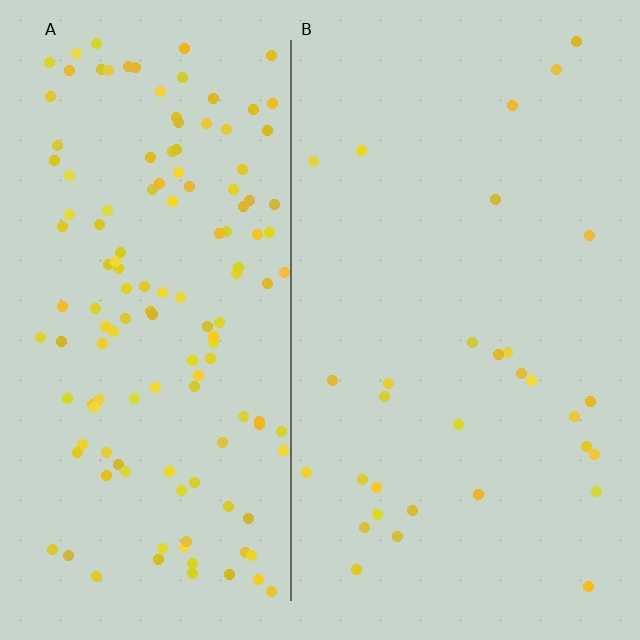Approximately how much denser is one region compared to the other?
Approximately 4.5× — region A over region B.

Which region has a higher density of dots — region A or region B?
A (the left).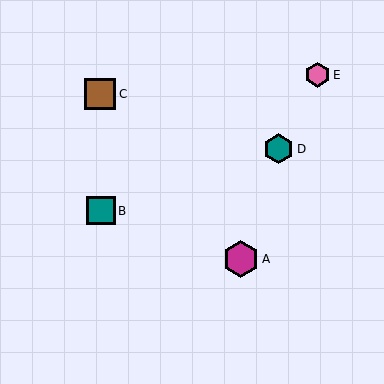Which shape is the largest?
The magenta hexagon (labeled A) is the largest.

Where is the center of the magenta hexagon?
The center of the magenta hexagon is at (241, 259).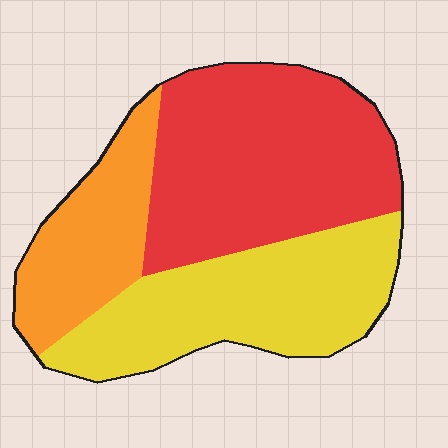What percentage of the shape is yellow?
Yellow covers roughly 35% of the shape.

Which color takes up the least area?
Orange, at roughly 20%.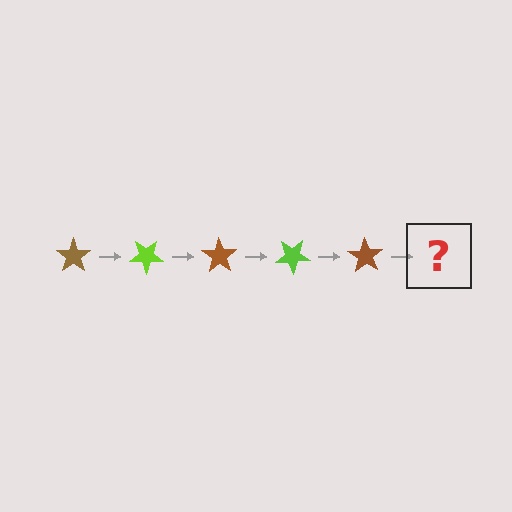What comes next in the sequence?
The next element should be a lime star, rotated 175 degrees from the start.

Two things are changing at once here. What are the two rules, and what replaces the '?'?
The two rules are that it rotates 35 degrees each step and the color cycles through brown and lime. The '?' should be a lime star, rotated 175 degrees from the start.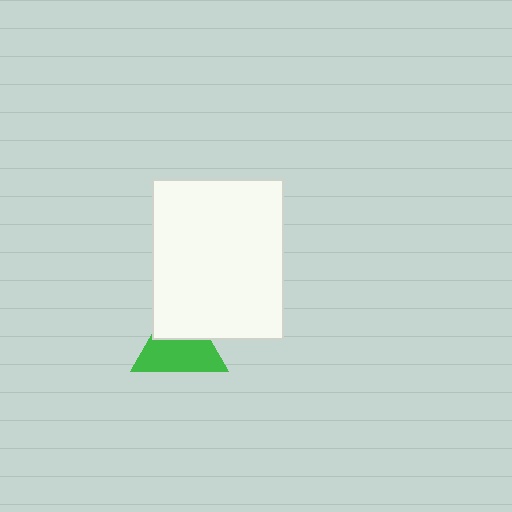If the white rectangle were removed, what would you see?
You would see the complete green triangle.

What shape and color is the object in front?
The object in front is a white rectangle.